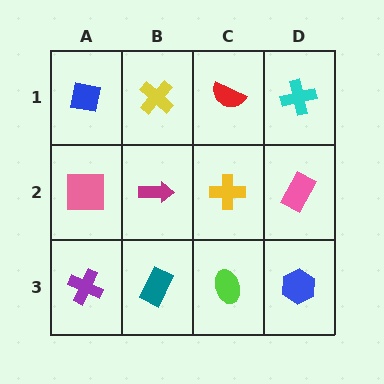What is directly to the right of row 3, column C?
A blue hexagon.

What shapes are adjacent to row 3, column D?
A pink rectangle (row 2, column D), a lime ellipse (row 3, column C).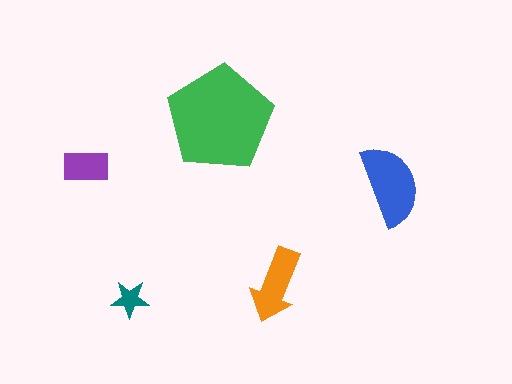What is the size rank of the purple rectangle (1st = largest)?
4th.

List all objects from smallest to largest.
The teal star, the purple rectangle, the orange arrow, the blue semicircle, the green pentagon.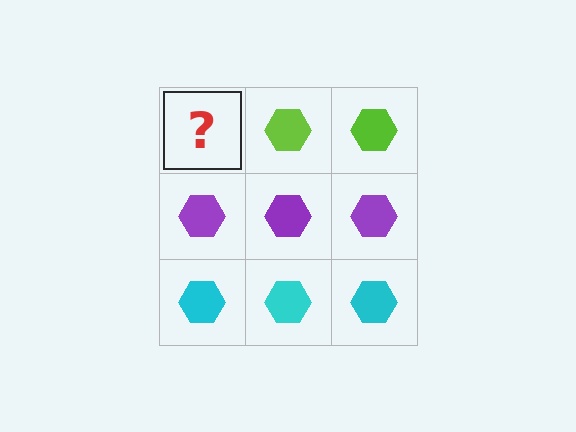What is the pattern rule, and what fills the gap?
The rule is that each row has a consistent color. The gap should be filled with a lime hexagon.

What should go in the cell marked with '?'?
The missing cell should contain a lime hexagon.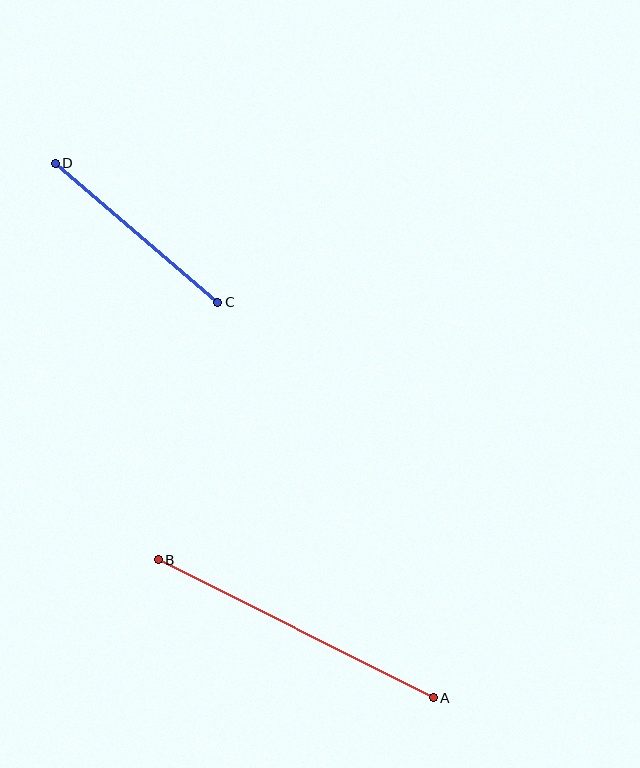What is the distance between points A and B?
The distance is approximately 307 pixels.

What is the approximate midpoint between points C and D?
The midpoint is at approximately (136, 233) pixels.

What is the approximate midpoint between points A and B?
The midpoint is at approximately (296, 629) pixels.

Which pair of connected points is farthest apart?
Points A and B are farthest apart.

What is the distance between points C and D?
The distance is approximately 214 pixels.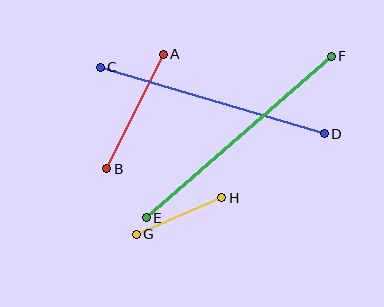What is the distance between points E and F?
The distance is approximately 246 pixels.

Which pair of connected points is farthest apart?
Points E and F are farthest apart.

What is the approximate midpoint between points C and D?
The midpoint is at approximately (212, 100) pixels.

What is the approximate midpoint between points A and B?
The midpoint is at approximately (135, 112) pixels.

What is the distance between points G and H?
The distance is approximately 93 pixels.